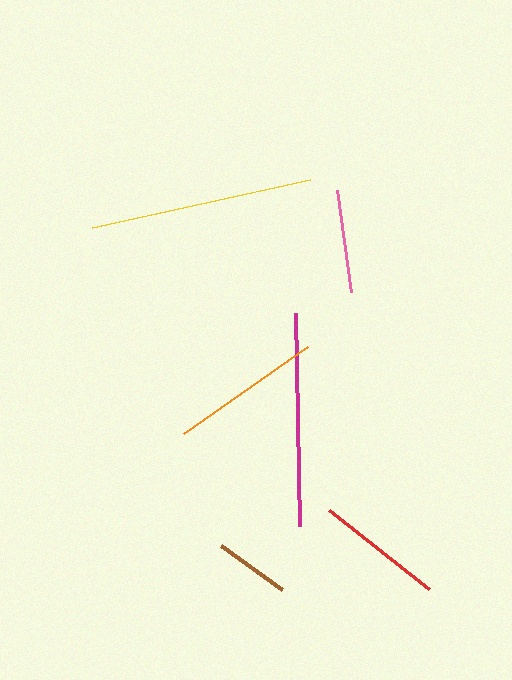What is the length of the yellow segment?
The yellow segment is approximately 223 pixels long.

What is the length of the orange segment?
The orange segment is approximately 151 pixels long.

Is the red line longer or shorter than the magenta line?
The magenta line is longer than the red line.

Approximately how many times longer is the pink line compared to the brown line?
The pink line is approximately 1.4 times the length of the brown line.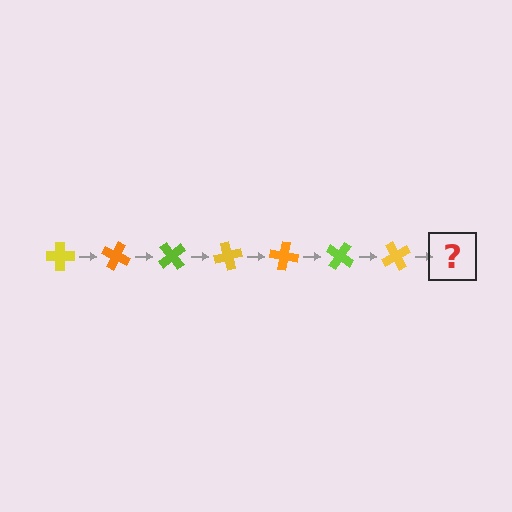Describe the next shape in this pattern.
It should be an orange cross, rotated 175 degrees from the start.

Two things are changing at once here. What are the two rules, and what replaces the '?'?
The two rules are that it rotates 25 degrees each step and the color cycles through yellow, orange, and lime. The '?' should be an orange cross, rotated 175 degrees from the start.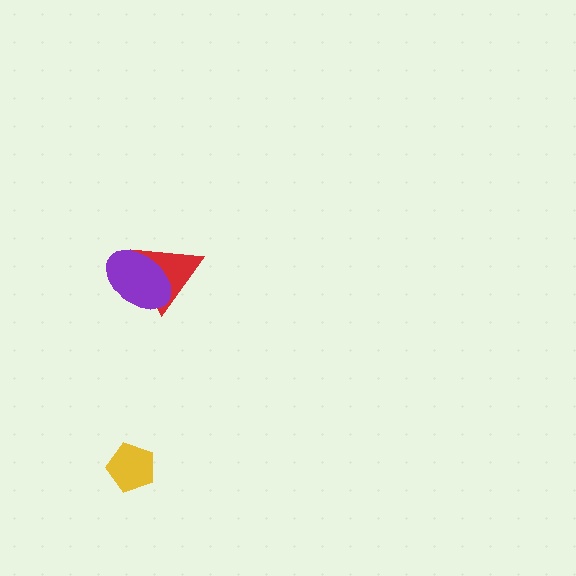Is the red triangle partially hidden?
Yes, it is partially covered by another shape.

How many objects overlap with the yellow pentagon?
0 objects overlap with the yellow pentagon.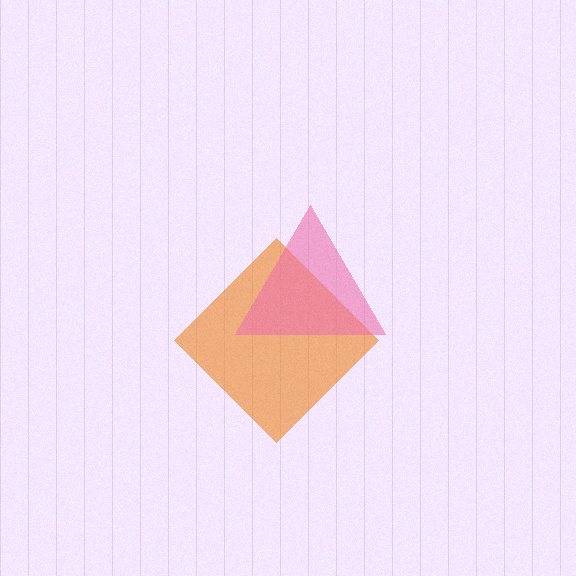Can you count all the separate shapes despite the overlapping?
Yes, there are 2 separate shapes.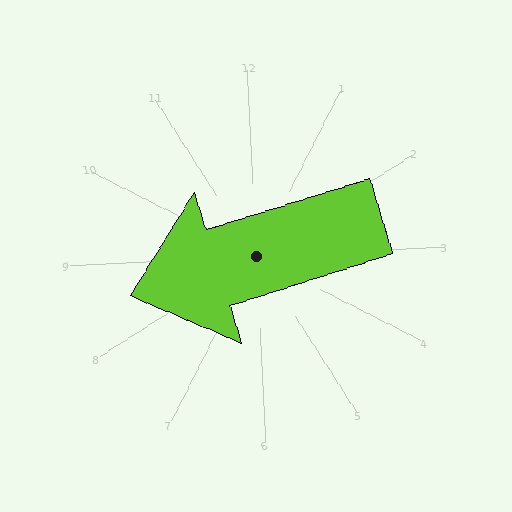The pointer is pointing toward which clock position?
Roughly 9 o'clock.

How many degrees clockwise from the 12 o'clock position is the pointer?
Approximately 255 degrees.